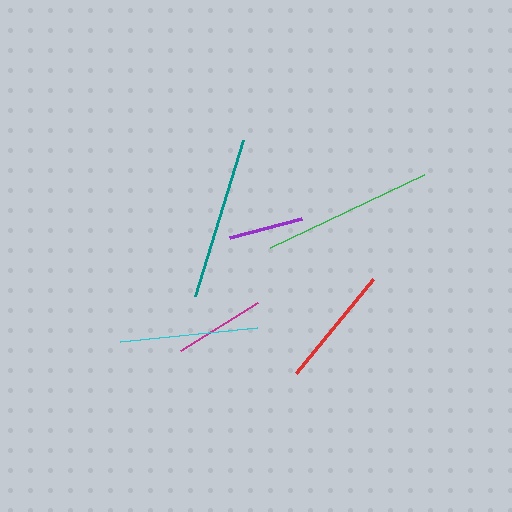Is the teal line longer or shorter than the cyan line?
The teal line is longer than the cyan line.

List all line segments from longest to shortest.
From longest to shortest: green, teal, cyan, red, magenta, purple.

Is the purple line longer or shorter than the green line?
The green line is longer than the purple line.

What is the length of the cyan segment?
The cyan segment is approximately 138 pixels long.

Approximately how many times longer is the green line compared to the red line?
The green line is approximately 1.4 times the length of the red line.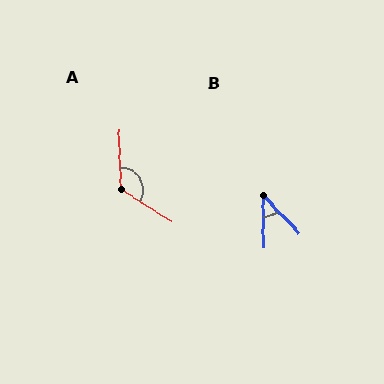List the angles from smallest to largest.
B (43°), A (124°).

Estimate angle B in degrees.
Approximately 43 degrees.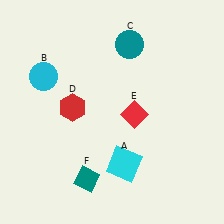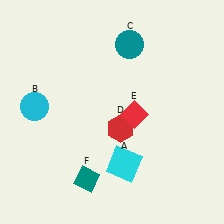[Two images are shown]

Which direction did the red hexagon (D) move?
The red hexagon (D) moved right.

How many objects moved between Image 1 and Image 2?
2 objects moved between the two images.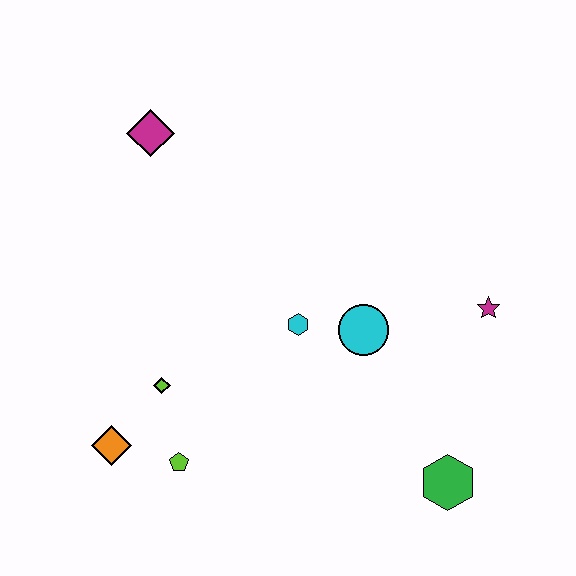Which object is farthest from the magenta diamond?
The green hexagon is farthest from the magenta diamond.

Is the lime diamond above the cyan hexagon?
No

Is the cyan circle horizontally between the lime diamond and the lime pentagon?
No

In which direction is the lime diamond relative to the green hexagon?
The lime diamond is to the left of the green hexagon.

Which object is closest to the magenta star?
The cyan circle is closest to the magenta star.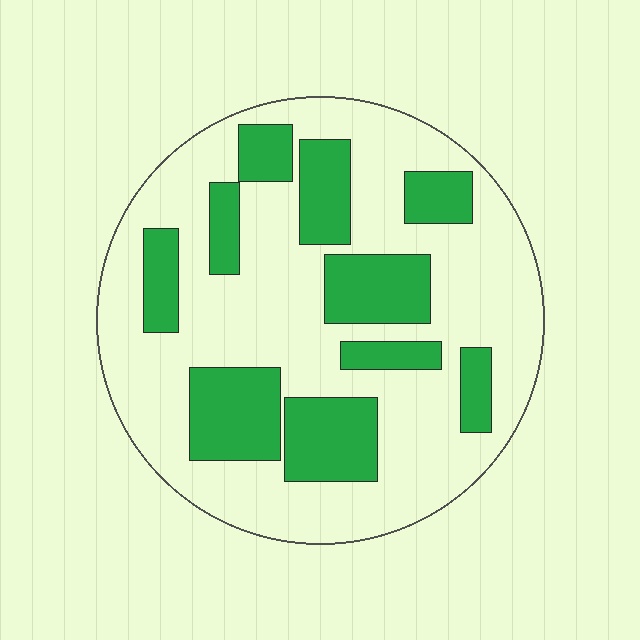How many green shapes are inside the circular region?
10.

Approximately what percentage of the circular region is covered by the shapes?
Approximately 30%.